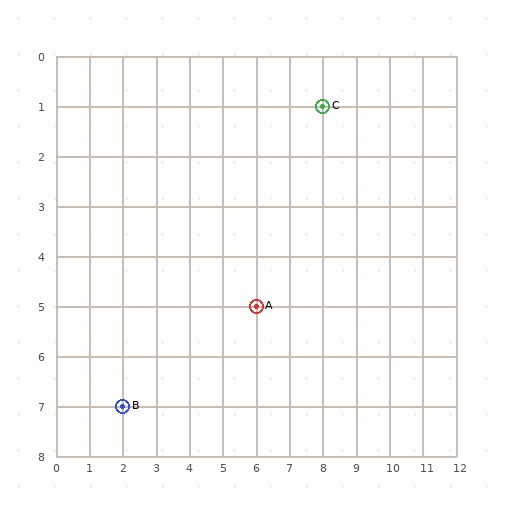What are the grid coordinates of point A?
Point A is at grid coordinates (6, 5).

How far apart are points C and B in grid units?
Points C and B are 6 columns and 6 rows apart (about 8.5 grid units diagonally).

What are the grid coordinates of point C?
Point C is at grid coordinates (8, 1).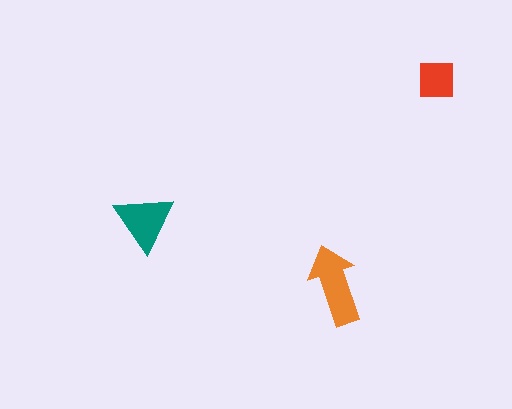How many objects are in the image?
There are 3 objects in the image.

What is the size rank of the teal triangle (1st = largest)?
2nd.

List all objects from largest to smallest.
The orange arrow, the teal triangle, the red square.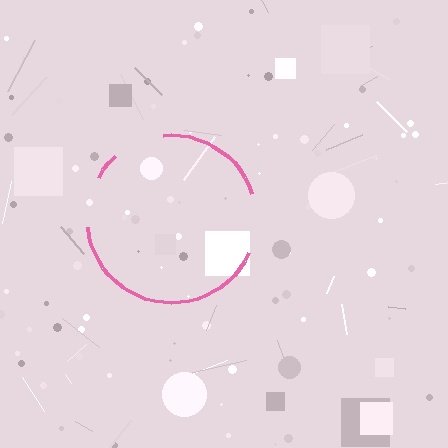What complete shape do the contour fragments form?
The contour fragments form a circle.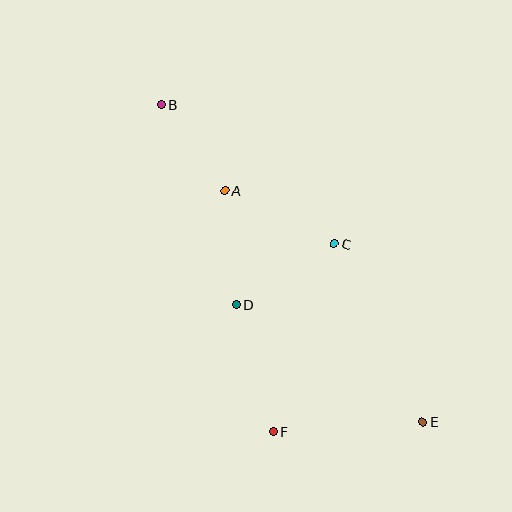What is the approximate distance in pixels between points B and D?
The distance between B and D is approximately 214 pixels.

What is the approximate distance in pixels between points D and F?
The distance between D and F is approximately 132 pixels.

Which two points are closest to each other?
Points A and B are closest to each other.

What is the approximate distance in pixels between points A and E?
The distance between A and E is approximately 304 pixels.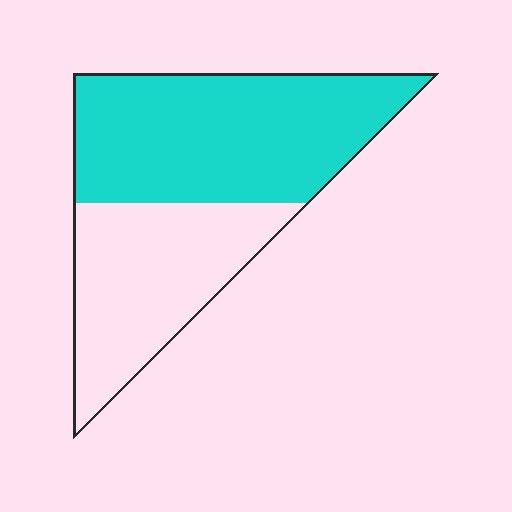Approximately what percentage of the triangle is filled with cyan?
Approximately 60%.